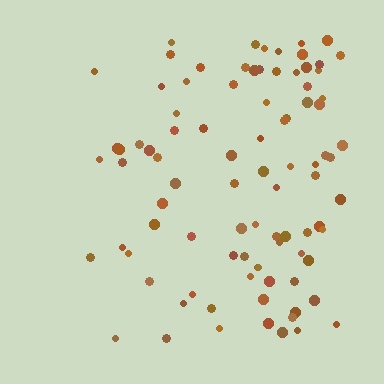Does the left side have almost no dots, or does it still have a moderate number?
Still a moderate number, just noticeably fewer than the right.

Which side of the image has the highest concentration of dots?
The right.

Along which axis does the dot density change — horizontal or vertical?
Horizontal.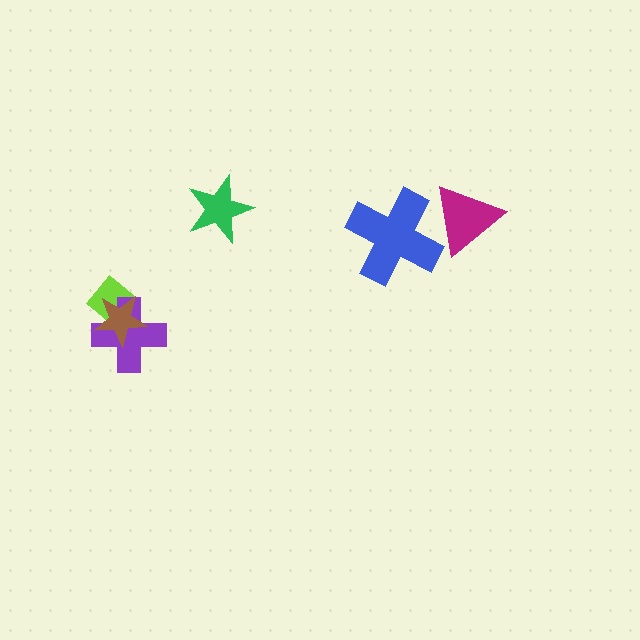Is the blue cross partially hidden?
Yes, it is partially covered by another shape.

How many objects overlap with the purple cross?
2 objects overlap with the purple cross.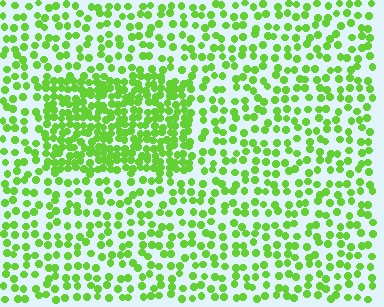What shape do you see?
I see a rectangle.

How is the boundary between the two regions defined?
The boundary is defined by a change in element density (approximately 2.1x ratio). All elements are the same color, size, and shape.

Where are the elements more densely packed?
The elements are more densely packed inside the rectangle boundary.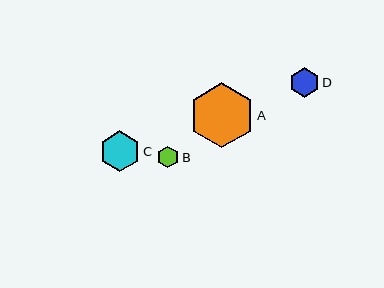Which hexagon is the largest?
Hexagon A is the largest with a size of approximately 65 pixels.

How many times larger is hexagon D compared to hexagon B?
Hexagon D is approximately 1.4 times the size of hexagon B.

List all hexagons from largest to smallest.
From largest to smallest: A, C, D, B.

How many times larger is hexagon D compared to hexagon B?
Hexagon D is approximately 1.4 times the size of hexagon B.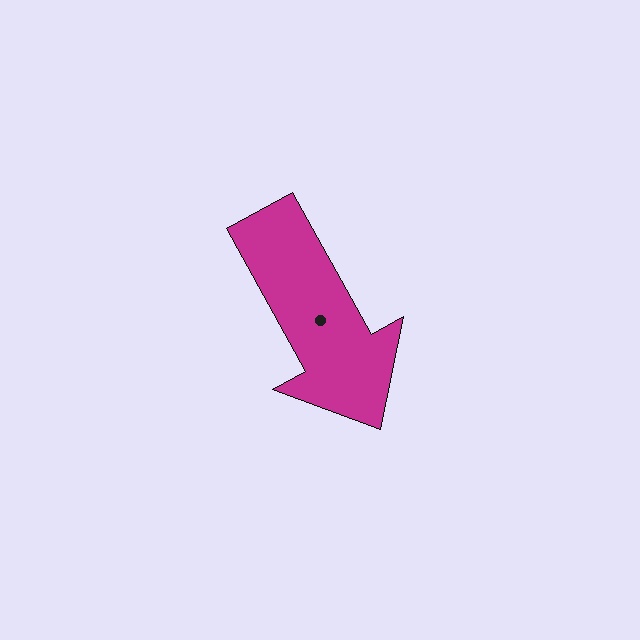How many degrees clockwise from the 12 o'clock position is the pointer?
Approximately 151 degrees.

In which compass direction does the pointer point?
Southeast.